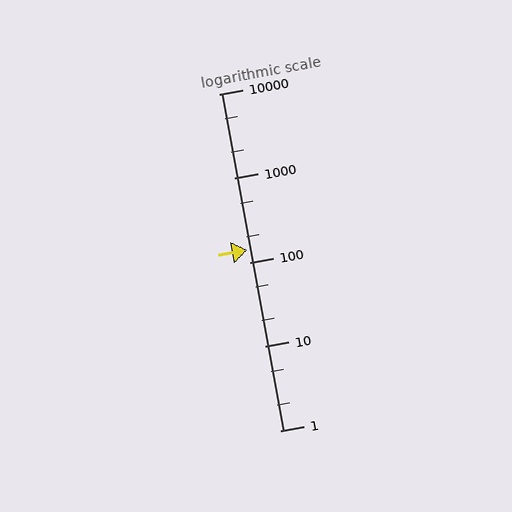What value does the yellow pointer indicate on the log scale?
The pointer indicates approximately 140.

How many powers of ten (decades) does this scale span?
The scale spans 4 decades, from 1 to 10000.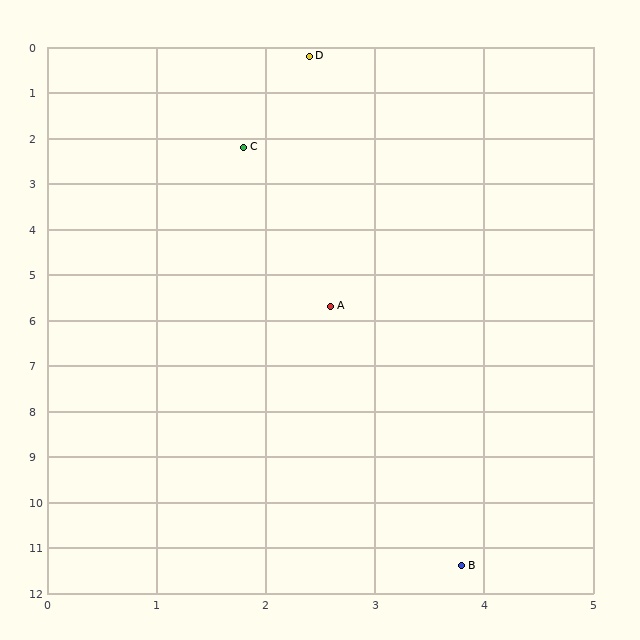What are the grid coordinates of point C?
Point C is at approximately (1.8, 2.2).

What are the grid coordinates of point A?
Point A is at approximately (2.6, 5.7).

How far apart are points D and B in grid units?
Points D and B are about 11.3 grid units apart.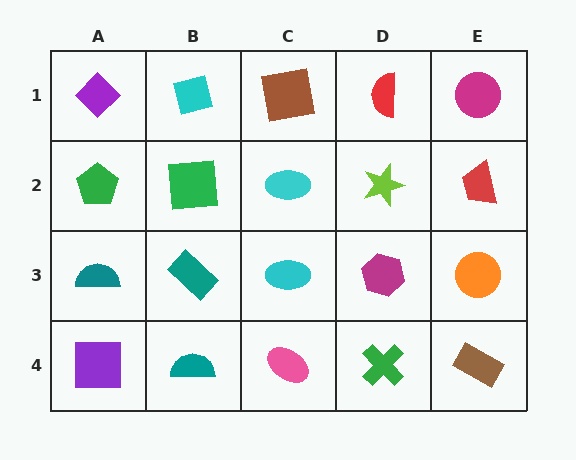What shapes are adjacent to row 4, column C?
A cyan ellipse (row 3, column C), a teal semicircle (row 4, column B), a green cross (row 4, column D).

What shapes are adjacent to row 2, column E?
A magenta circle (row 1, column E), an orange circle (row 3, column E), a lime star (row 2, column D).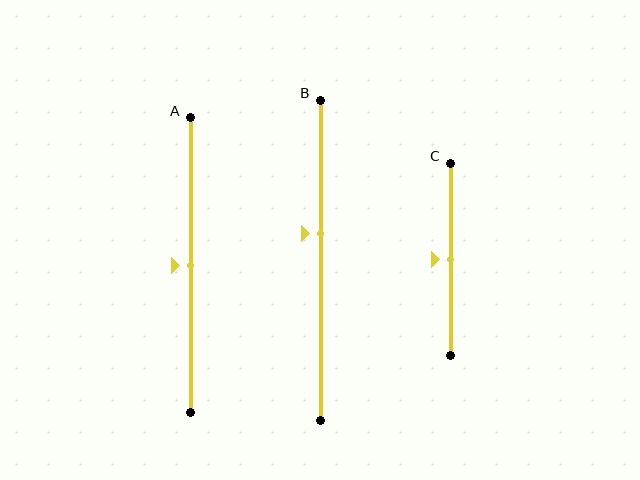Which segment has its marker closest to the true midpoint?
Segment A has its marker closest to the true midpoint.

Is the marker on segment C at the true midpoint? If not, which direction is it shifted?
Yes, the marker on segment C is at the true midpoint.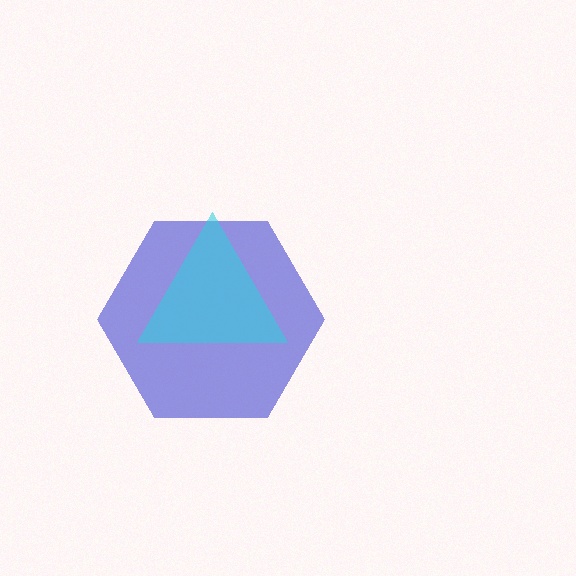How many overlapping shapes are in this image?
There are 2 overlapping shapes in the image.